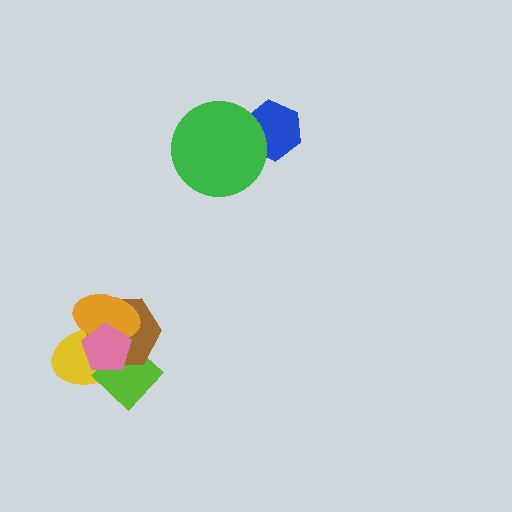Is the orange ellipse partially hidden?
Yes, it is partially covered by another shape.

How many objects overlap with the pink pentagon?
4 objects overlap with the pink pentagon.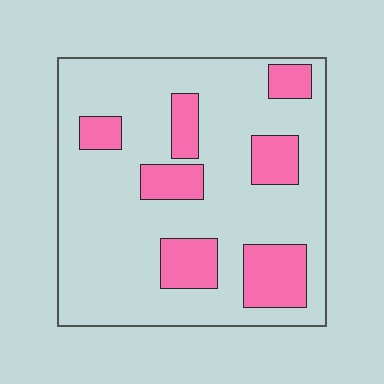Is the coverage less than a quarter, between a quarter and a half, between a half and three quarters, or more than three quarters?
Less than a quarter.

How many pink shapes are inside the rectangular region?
7.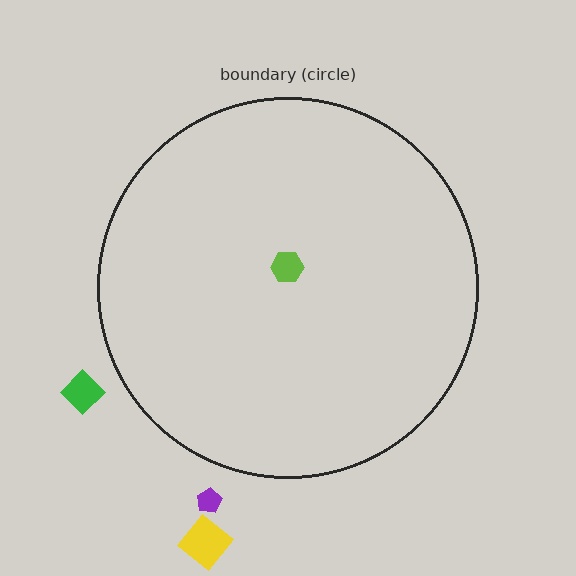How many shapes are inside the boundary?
1 inside, 3 outside.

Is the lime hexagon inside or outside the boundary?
Inside.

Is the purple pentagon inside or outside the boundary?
Outside.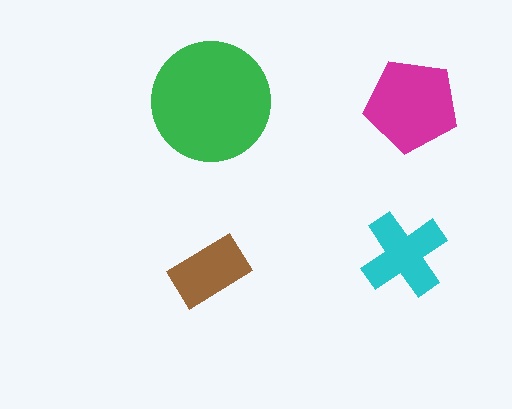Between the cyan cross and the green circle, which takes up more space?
The green circle.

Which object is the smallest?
The brown rectangle.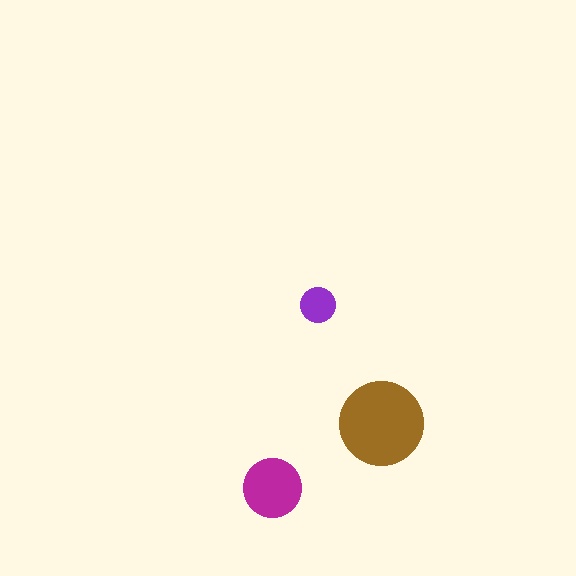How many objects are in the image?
There are 3 objects in the image.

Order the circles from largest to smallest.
the brown one, the magenta one, the purple one.